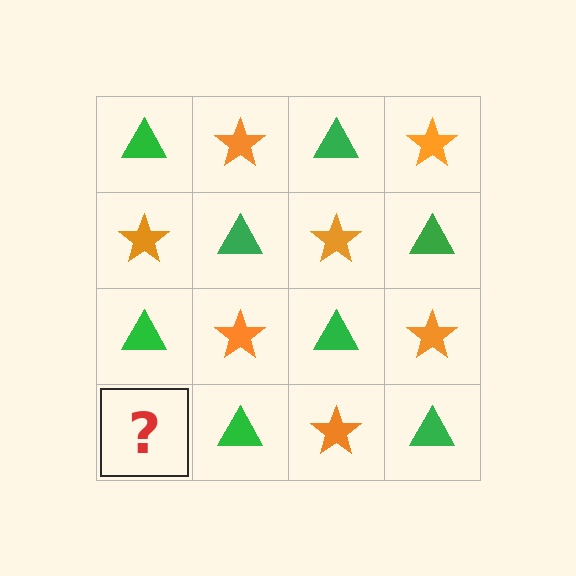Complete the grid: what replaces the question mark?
The question mark should be replaced with an orange star.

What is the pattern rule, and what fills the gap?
The rule is that it alternates green triangle and orange star in a checkerboard pattern. The gap should be filled with an orange star.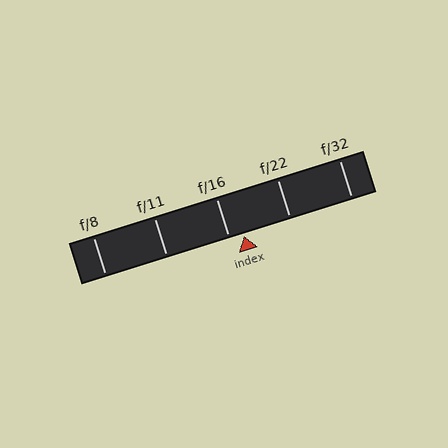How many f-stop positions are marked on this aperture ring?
There are 5 f-stop positions marked.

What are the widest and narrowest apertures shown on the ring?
The widest aperture shown is f/8 and the narrowest is f/32.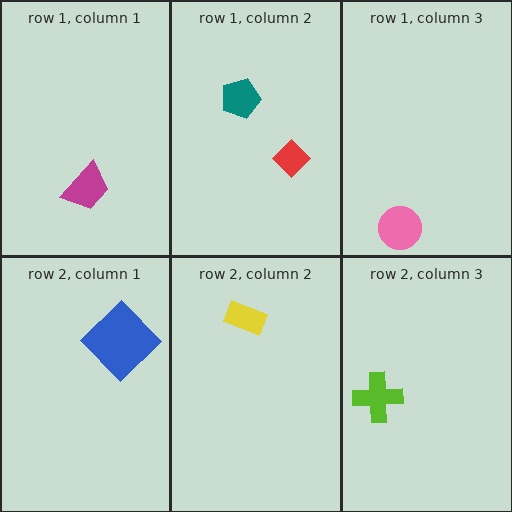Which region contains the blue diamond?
The row 2, column 1 region.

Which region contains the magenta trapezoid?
The row 1, column 1 region.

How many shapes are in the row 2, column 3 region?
1.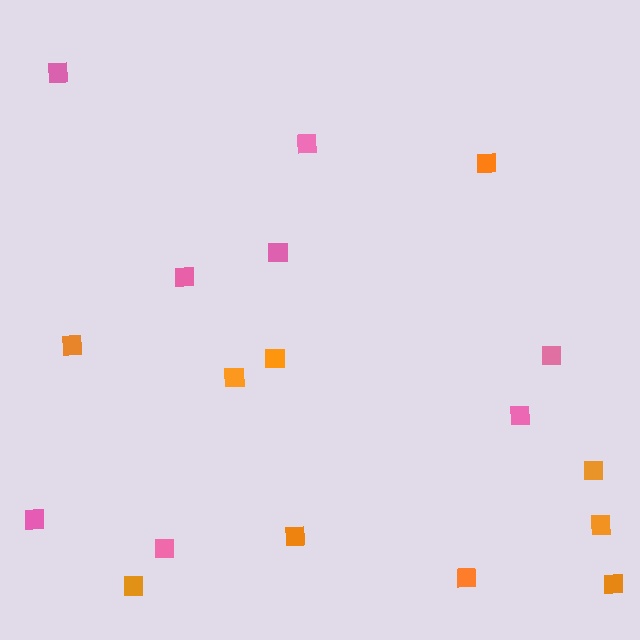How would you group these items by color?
There are 2 groups: one group of pink squares (8) and one group of orange squares (10).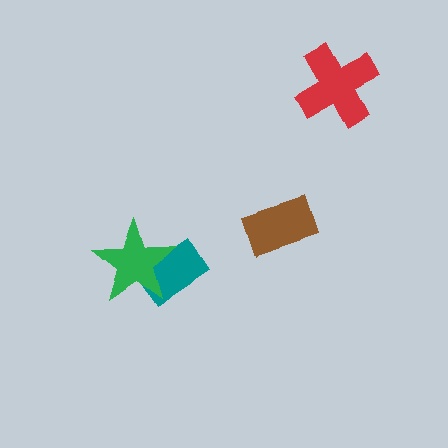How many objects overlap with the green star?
1 object overlaps with the green star.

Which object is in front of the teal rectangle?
The green star is in front of the teal rectangle.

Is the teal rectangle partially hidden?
Yes, it is partially covered by another shape.